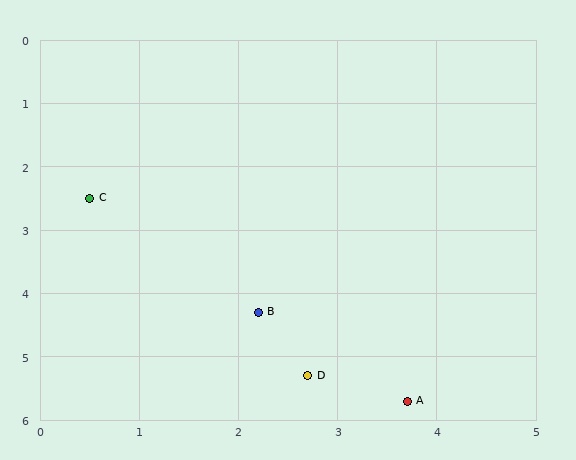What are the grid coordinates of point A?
Point A is at approximately (3.7, 5.7).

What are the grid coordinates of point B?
Point B is at approximately (2.2, 4.3).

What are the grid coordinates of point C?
Point C is at approximately (0.5, 2.5).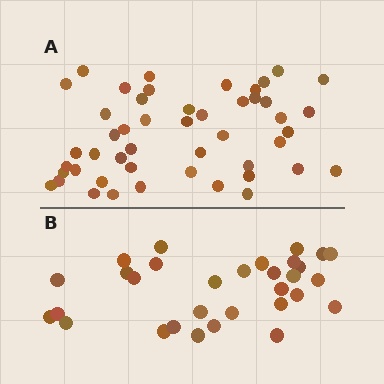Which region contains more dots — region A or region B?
Region A (the top region) has more dots.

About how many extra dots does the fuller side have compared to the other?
Region A has approximately 15 more dots than region B.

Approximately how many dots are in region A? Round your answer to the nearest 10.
About 50 dots. (The exact count is 48, which rounds to 50.)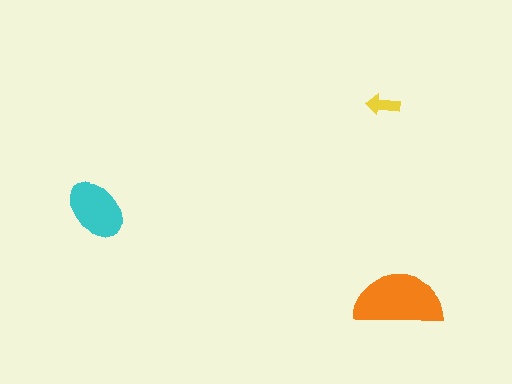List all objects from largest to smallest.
The orange semicircle, the cyan ellipse, the yellow arrow.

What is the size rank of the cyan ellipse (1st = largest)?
2nd.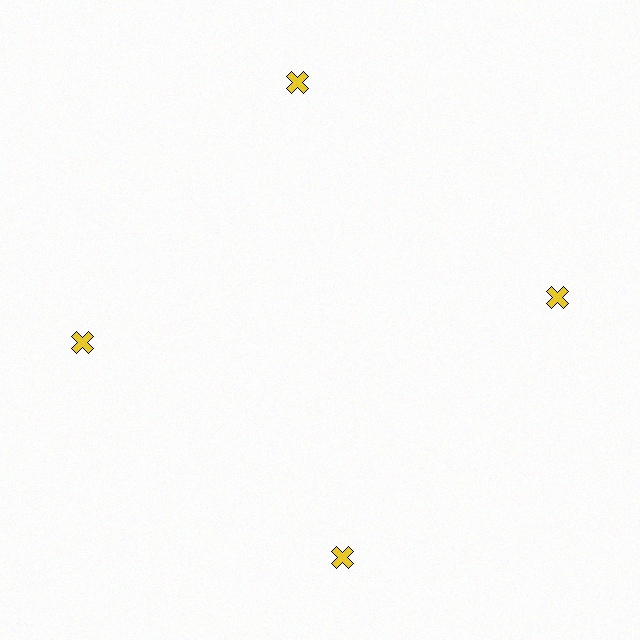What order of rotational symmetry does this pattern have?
This pattern has 4-fold rotational symmetry.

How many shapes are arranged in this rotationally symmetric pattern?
There are 4 shapes, arranged in 4 groups of 1.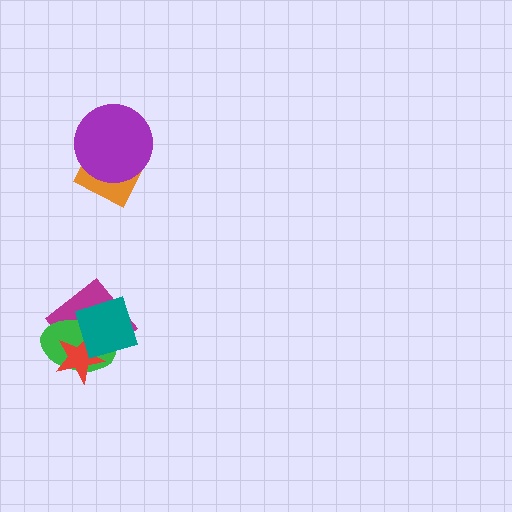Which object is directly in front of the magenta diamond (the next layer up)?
The green ellipse is directly in front of the magenta diamond.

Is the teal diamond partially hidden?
No, no other shape covers it.